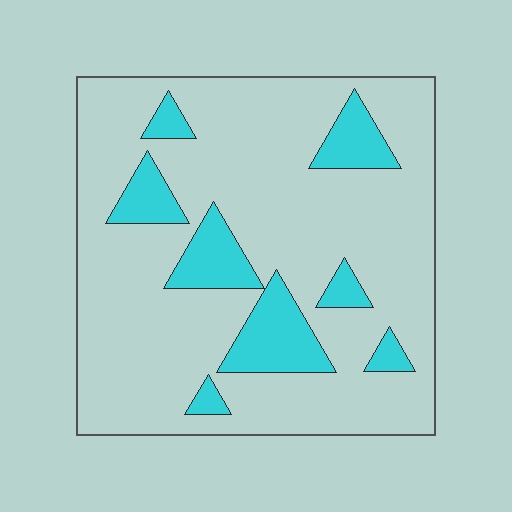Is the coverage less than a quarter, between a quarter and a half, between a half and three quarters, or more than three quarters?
Less than a quarter.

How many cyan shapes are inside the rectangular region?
8.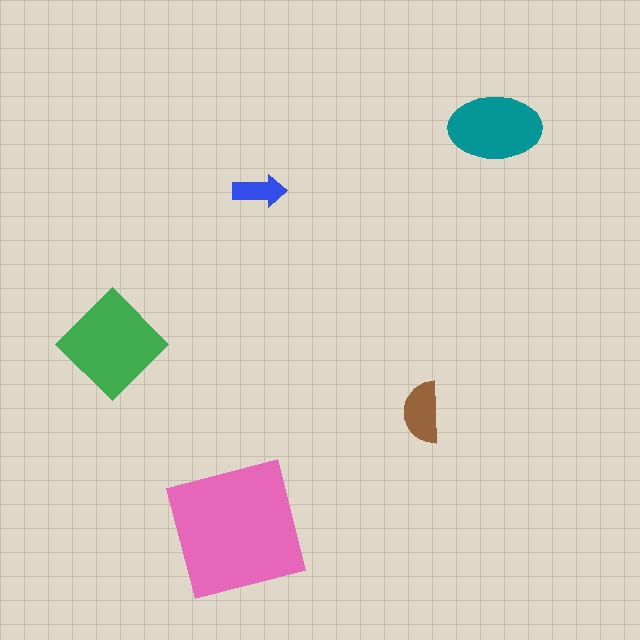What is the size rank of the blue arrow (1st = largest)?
5th.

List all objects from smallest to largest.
The blue arrow, the brown semicircle, the teal ellipse, the green diamond, the pink square.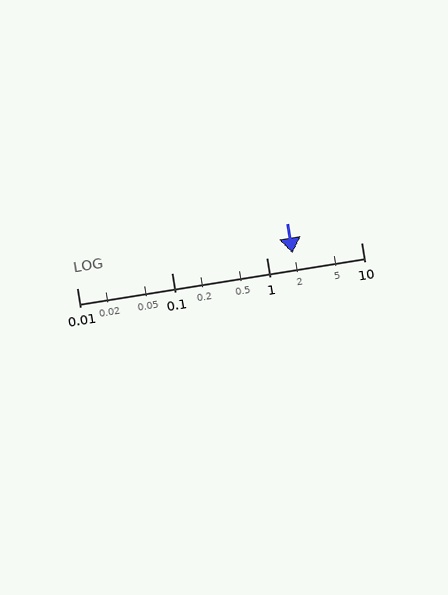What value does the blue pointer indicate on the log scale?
The pointer indicates approximately 1.9.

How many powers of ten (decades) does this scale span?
The scale spans 3 decades, from 0.01 to 10.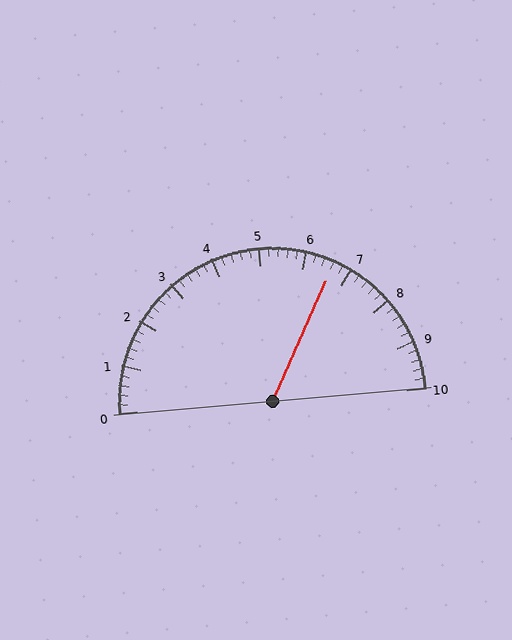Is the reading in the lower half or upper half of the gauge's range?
The reading is in the upper half of the range (0 to 10).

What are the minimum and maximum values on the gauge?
The gauge ranges from 0 to 10.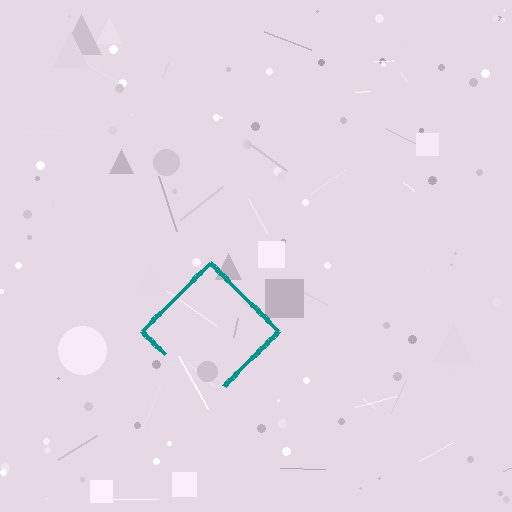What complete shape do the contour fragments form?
The contour fragments form a diamond.